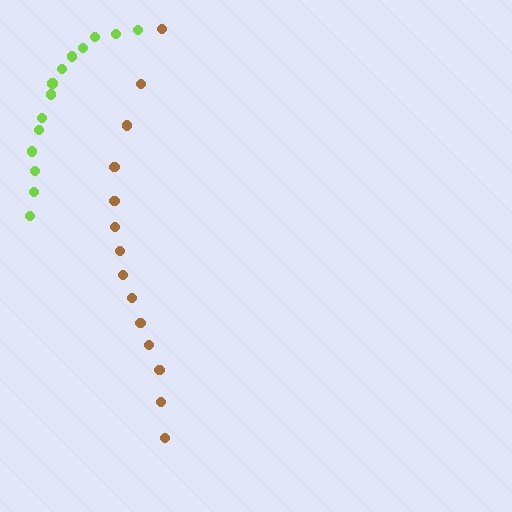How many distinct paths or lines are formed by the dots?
There are 2 distinct paths.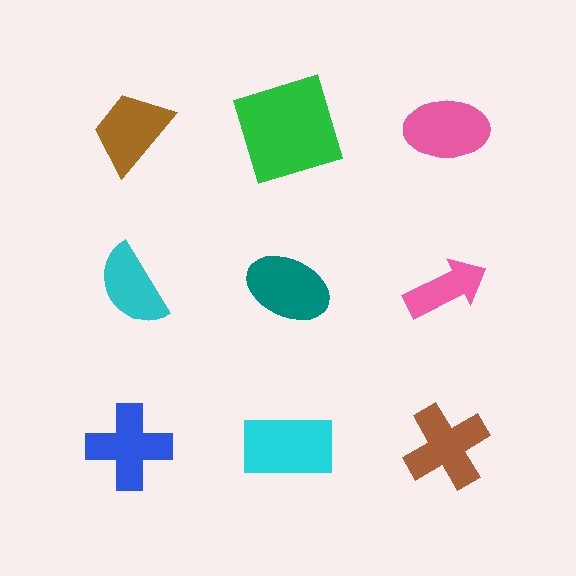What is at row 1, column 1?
A brown trapezoid.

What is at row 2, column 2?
A teal ellipse.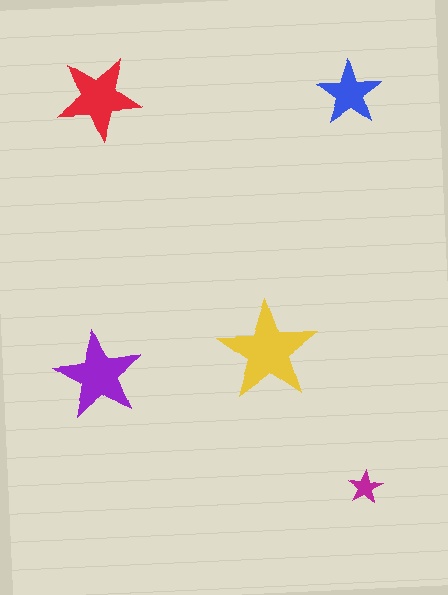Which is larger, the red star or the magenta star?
The red one.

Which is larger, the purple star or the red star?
The purple one.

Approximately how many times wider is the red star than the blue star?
About 1.5 times wider.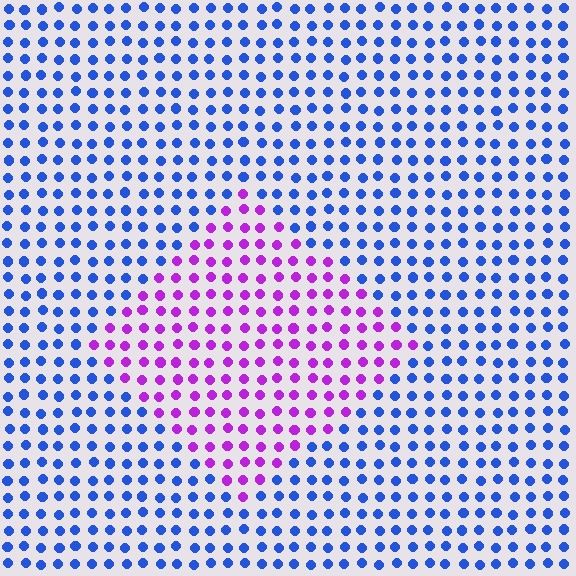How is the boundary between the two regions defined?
The boundary is defined purely by a slight shift in hue (about 66 degrees). Spacing, size, and orientation are identical on both sides.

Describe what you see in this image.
The image is filled with small blue elements in a uniform arrangement. A diamond-shaped region is visible where the elements are tinted to a slightly different hue, forming a subtle color boundary.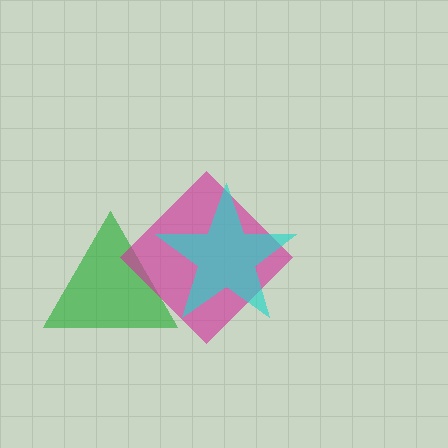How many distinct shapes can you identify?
There are 3 distinct shapes: a green triangle, a magenta diamond, a cyan star.